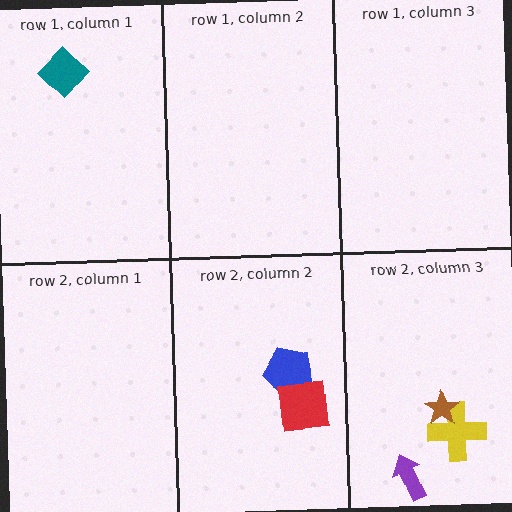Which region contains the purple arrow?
The row 2, column 3 region.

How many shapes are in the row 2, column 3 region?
3.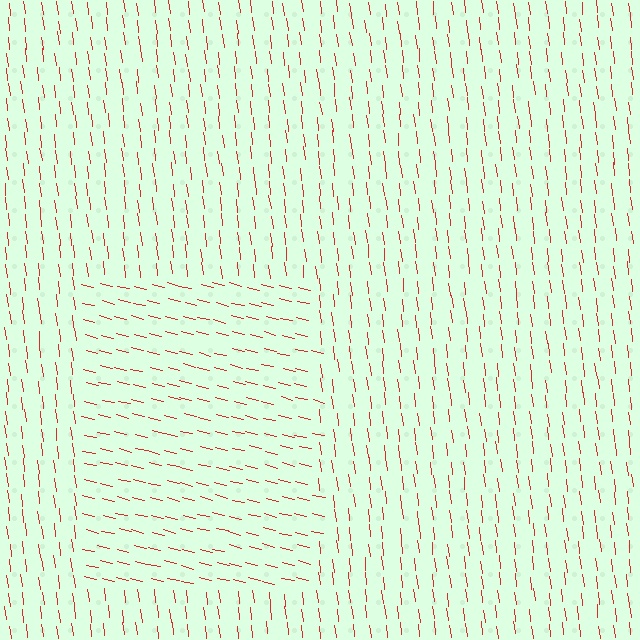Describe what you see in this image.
The image is filled with small red line segments. A rectangle region in the image has lines oriented differently from the surrounding lines, creating a visible texture boundary.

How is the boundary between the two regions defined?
The boundary is defined purely by a change in line orientation (approximately 69 degrees difference). All lines are the same color and thickness.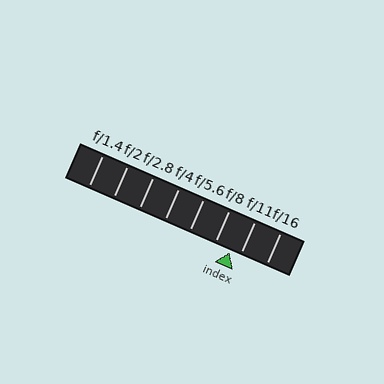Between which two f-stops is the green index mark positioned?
The index mark is between f/8 and f/11.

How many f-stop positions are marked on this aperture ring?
There are 8 f-stop positions marked.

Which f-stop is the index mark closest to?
The index mark is closest to f/11.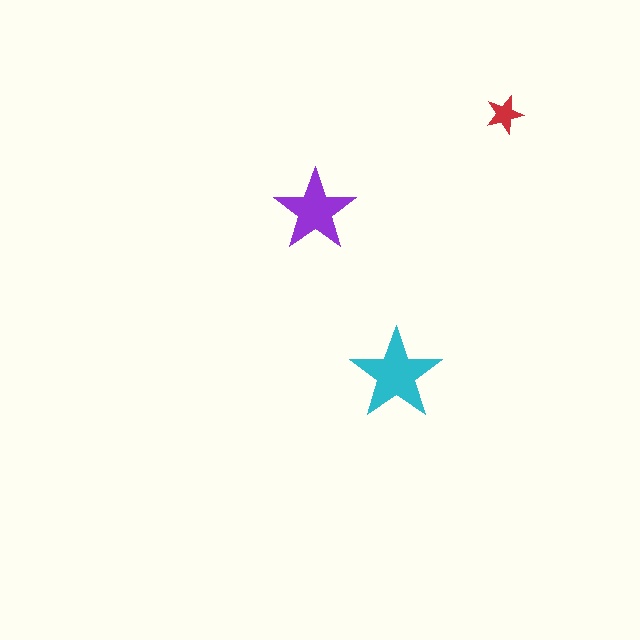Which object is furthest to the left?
The purple star is leftmost.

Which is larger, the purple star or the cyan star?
The cyan one.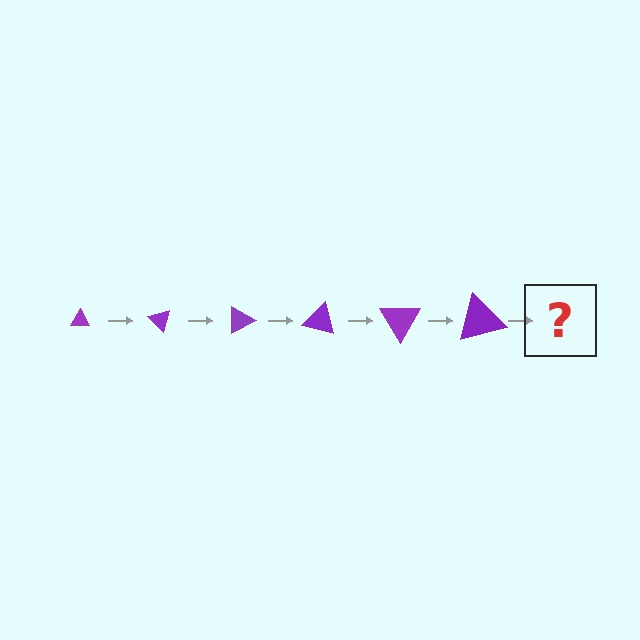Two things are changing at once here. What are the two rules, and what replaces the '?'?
The two rules are that the triangle grows larger each step and it rotates 45 degrees each step. The '?' should be a triangle, larger than the previous one and rotated 270 degrees from the start.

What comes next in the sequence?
The next element should be a triangle, larger than the previous one and rotated 270 degrees from the start.